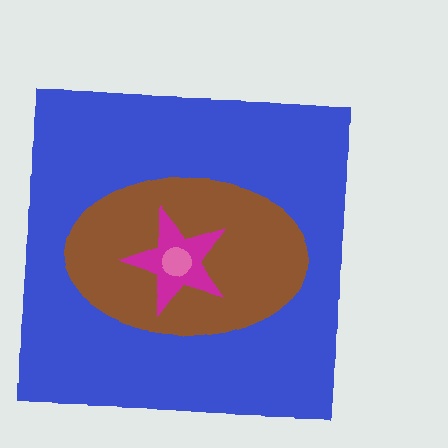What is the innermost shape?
The pink circle.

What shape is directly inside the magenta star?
The pink circle.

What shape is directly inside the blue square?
The brown ellipse.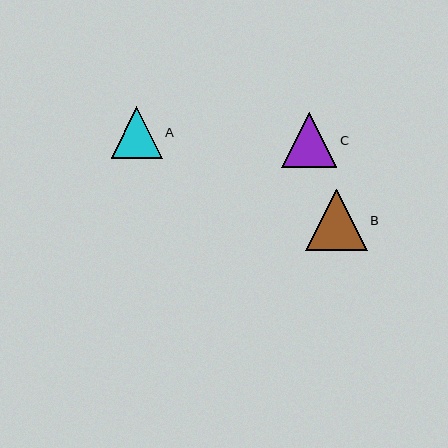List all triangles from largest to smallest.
From largest to smallest: B, C, A.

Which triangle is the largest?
Triangle B is the largest with a size of approximately 61 pixels.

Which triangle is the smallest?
Triangle A is the smallest with a size of approximately 51 pixels.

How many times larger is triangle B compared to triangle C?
Triangle B is approximately 1.1 times the size of triangle C.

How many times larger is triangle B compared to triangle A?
Triangle B is approximately 1.2 times the size of triangle A.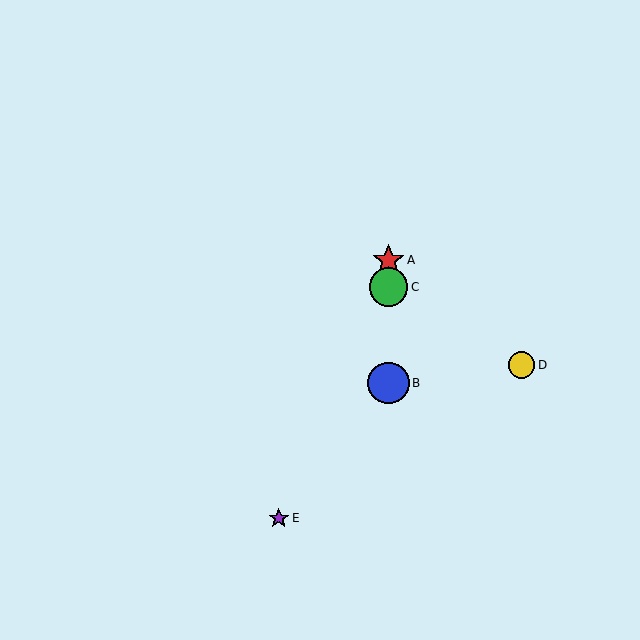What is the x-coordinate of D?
Object D is at x≈522.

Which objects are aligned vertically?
Objects A, B, C are aligned vertically.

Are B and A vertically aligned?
Yes, both are at x≈388.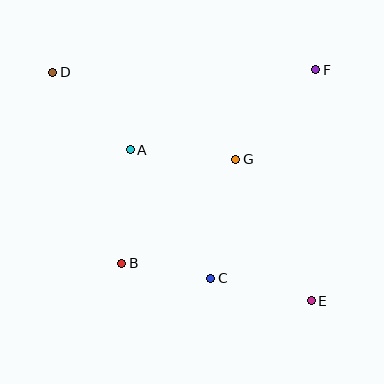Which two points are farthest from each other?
Points D and E are farthest from each other.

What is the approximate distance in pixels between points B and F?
The distance between B and F is approximately 274 pixels.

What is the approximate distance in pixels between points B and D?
The distance between B and D is approximately 203 pixels.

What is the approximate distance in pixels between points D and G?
The distance between D and G is approximately 203 pixels.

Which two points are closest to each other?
Points B and C are closest to each other.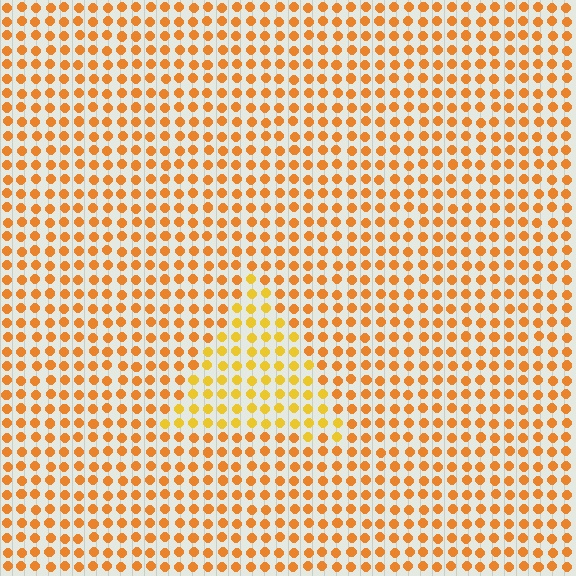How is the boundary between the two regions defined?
The boundary is defined purely by a slight shift in hue (about 21 degrees). Spacing, size, and orientation are identical on both sides.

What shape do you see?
I see a triangle.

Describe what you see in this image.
The image is filled with small orange elements in a uniform arrangement. A triangle-shaped region is visible where the elements are tinted to a slightly different hue, forming a subtle color boundary.